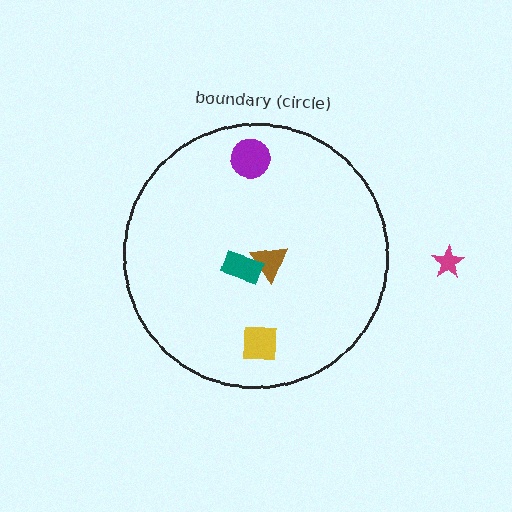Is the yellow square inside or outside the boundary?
Inside.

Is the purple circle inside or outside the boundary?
Inside.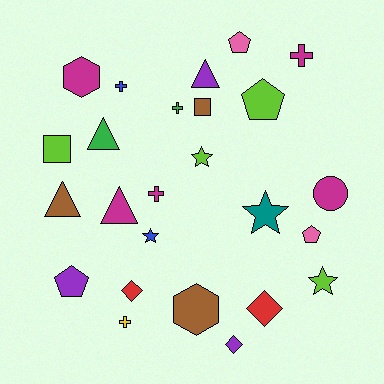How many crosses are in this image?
There are 5 crosses.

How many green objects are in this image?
There are 2 green objects.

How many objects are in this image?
There are 25 objects.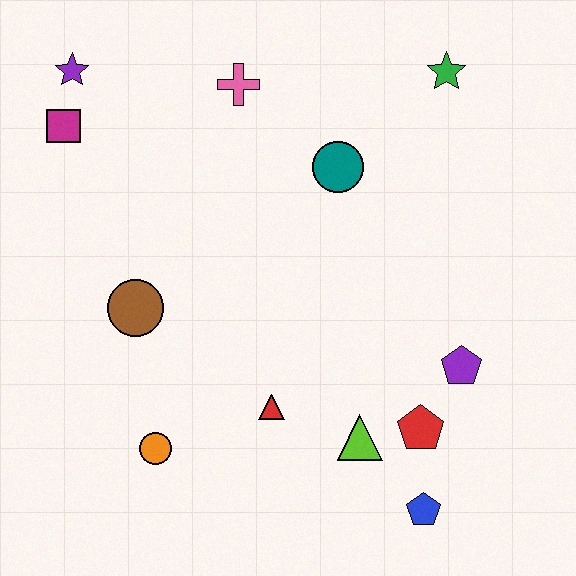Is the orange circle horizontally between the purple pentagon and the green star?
No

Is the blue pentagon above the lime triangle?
No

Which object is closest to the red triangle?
The lime triangle is closest to the red triangle.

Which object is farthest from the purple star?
The blue pentagon is farthest from the purple star.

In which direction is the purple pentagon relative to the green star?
The purple pentagon is below the green star.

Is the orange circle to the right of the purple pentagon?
No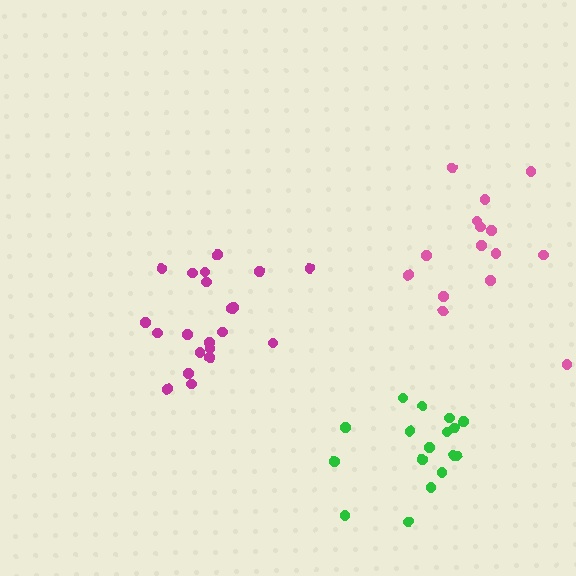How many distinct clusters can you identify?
There are 3 distinct clusters.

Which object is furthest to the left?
The magenta cluster is leftmost.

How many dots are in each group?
Group 1: 15 dots, Group 2: 17 dots, Group 3: 21 dots (53 total).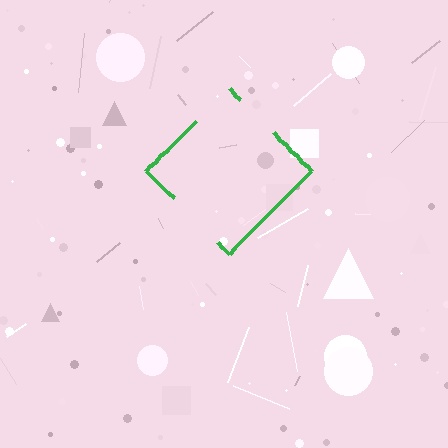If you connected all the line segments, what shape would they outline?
They would outline a diamond.